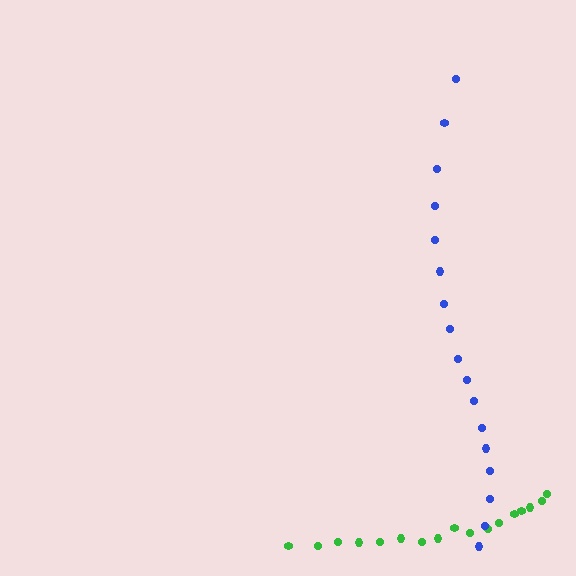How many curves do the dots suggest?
There are 2 distinct paths.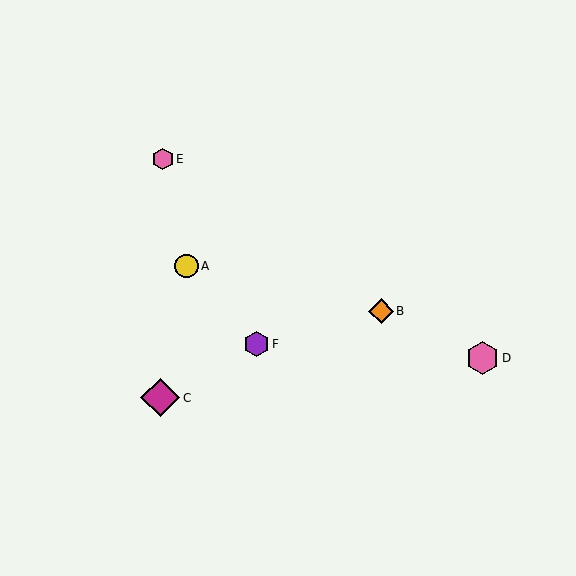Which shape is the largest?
The magenta diamond (labeled C) is the largest.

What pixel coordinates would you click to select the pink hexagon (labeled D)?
Click at (482, 358) to select the pink hexagon D.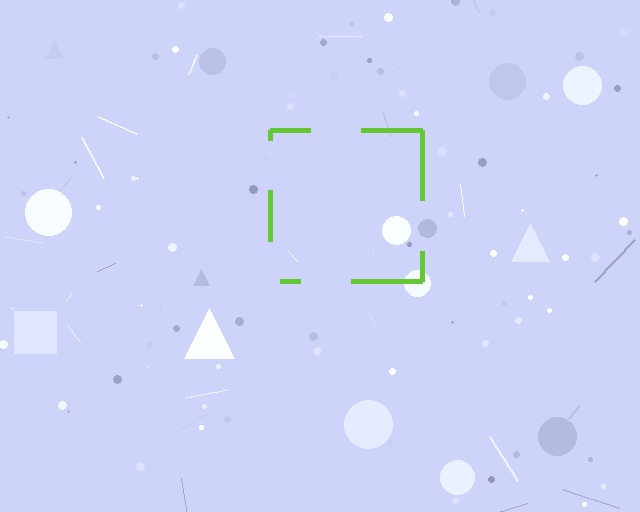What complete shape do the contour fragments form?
The contour fragments form a square.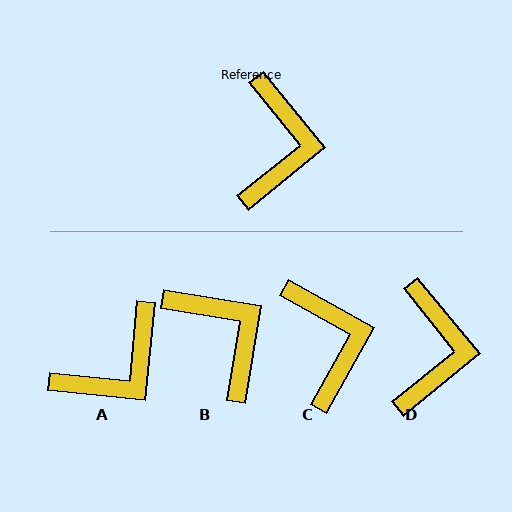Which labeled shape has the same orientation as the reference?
D.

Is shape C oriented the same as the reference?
No, it is off by about 22 degrees.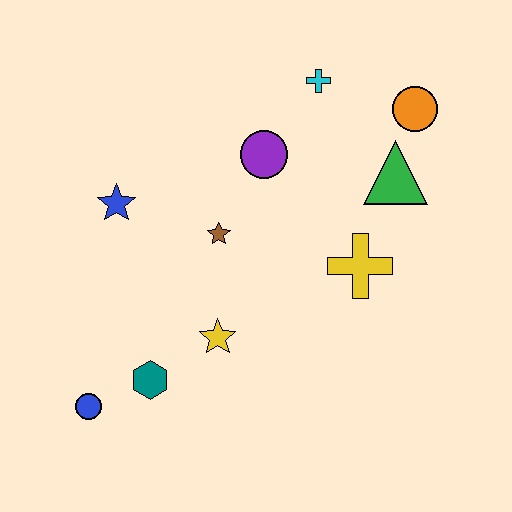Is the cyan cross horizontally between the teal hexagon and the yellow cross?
Yes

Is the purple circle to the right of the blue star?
Yes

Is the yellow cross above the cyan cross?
No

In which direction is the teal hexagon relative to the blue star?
The teal hexagon is below the blue star.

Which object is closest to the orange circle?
The green triangle is closest to the orange circle.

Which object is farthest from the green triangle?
The blue circle is farthest from the green triangle.